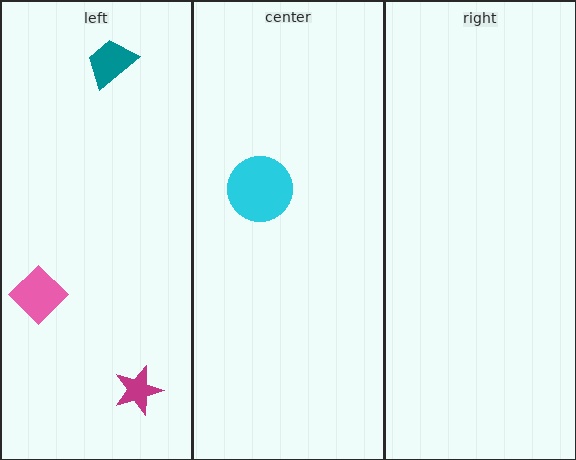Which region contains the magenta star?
The left region.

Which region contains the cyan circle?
The center region.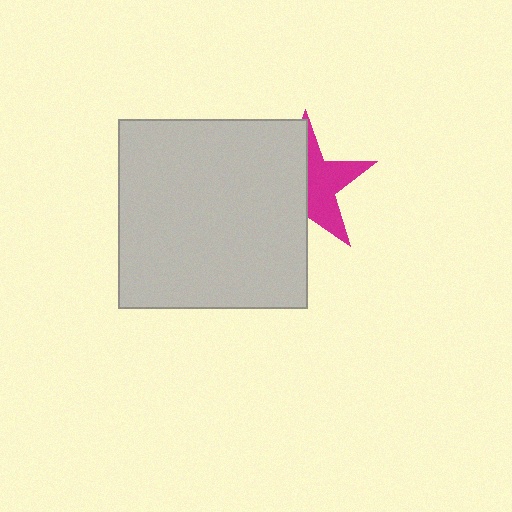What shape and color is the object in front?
The object in front is a light gray square.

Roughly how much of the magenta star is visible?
About half of it is visible (roughly 48%).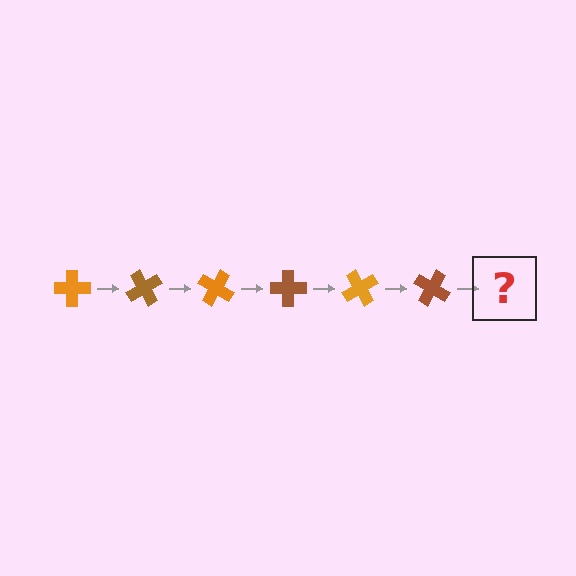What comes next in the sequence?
The next element should be an orange cross, rotated 360 degrees from the start.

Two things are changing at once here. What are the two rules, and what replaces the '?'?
The two rules are that it rotates 60 degrees each step and the color cycles through orange and brown. The '?' should be an orange cross, rotated 360 degrees from the start.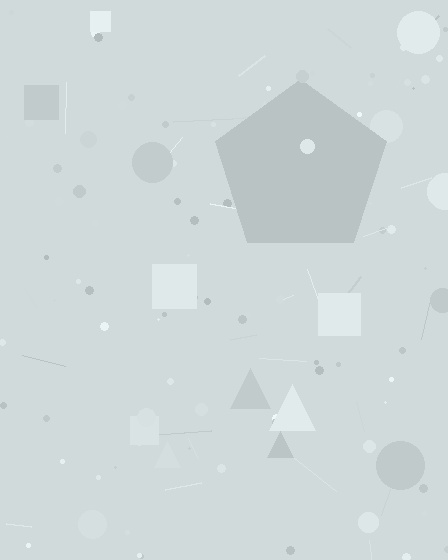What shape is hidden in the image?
A pentagon is hidden in the image.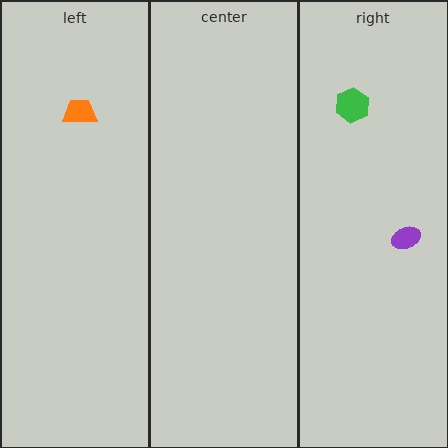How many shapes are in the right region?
2.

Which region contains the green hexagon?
The right region.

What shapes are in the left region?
The orange trapezoid.